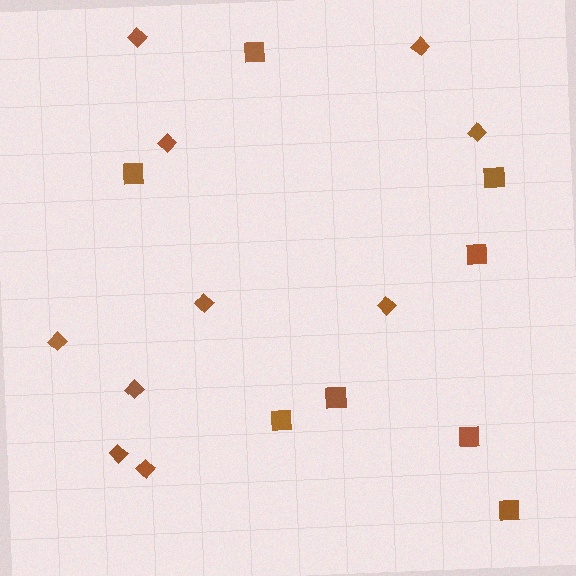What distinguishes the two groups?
There are 2 groups: one group of squares (8) and one group of diamonds (10).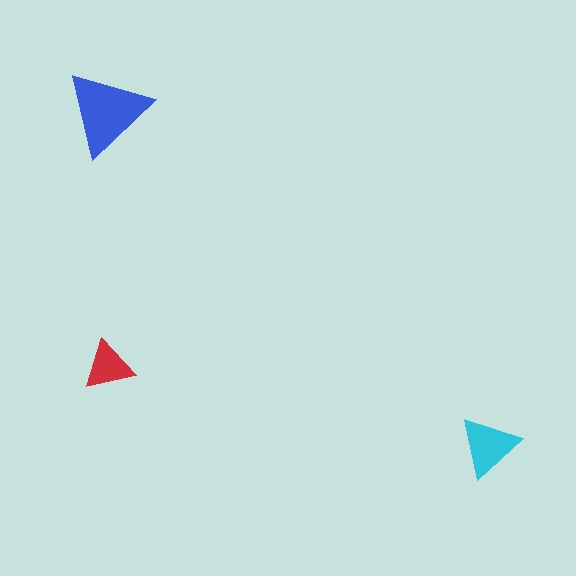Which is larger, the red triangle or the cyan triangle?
The cyan one.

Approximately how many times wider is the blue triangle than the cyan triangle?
About 1.5 times wider.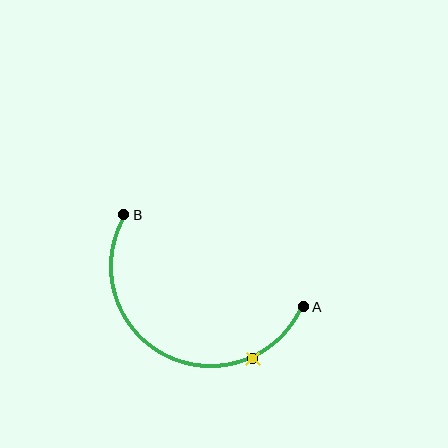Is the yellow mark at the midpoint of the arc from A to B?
No. The yellow mark lies on the arc but is closer to endpoint A. The arc midpoint would be at the point on the curve equidistant along the arc from both A and B.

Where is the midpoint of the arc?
The arc midpoint is the point on the curve farthest from the straight line joining A and B. It sits below that line.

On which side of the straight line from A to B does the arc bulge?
The arc bulges below the straight line connecting A and B.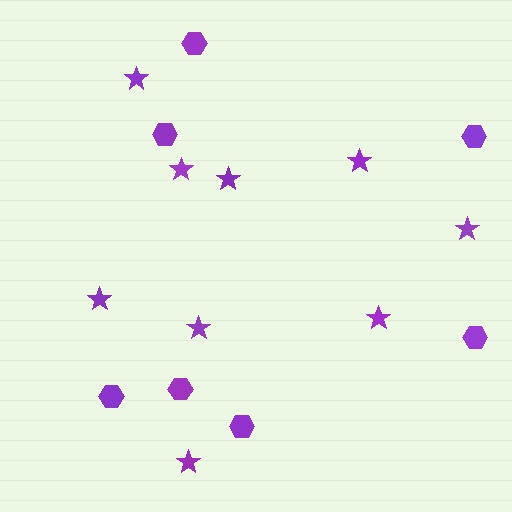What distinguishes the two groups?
There are 2 groups: one group of hexagons (7) and one group of stars (9).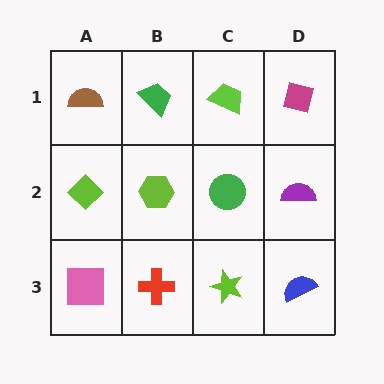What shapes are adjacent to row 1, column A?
A lime diamond (row 2, column A), a green trapezoid (row 1, column B).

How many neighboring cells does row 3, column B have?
3.